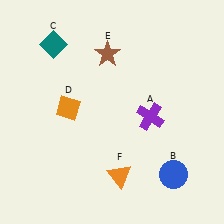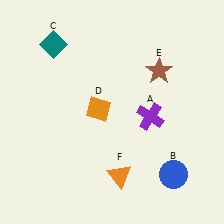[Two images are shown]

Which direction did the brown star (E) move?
The brown star (E) moved right.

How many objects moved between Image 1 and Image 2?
2 objects moved between the two images.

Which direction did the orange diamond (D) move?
The orange diamond (D) moved right.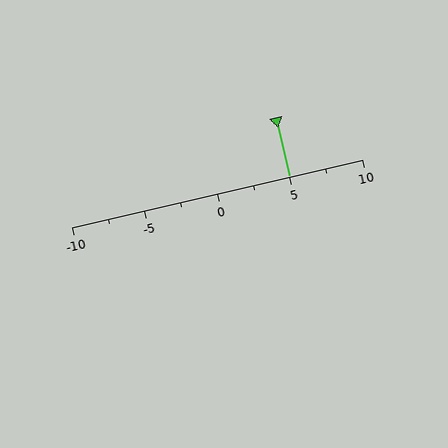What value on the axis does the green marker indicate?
The marker indicates approximately 5.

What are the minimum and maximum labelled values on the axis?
The axis runs from -10 to 10.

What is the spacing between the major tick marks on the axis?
The major ticks are spaced 5 apart.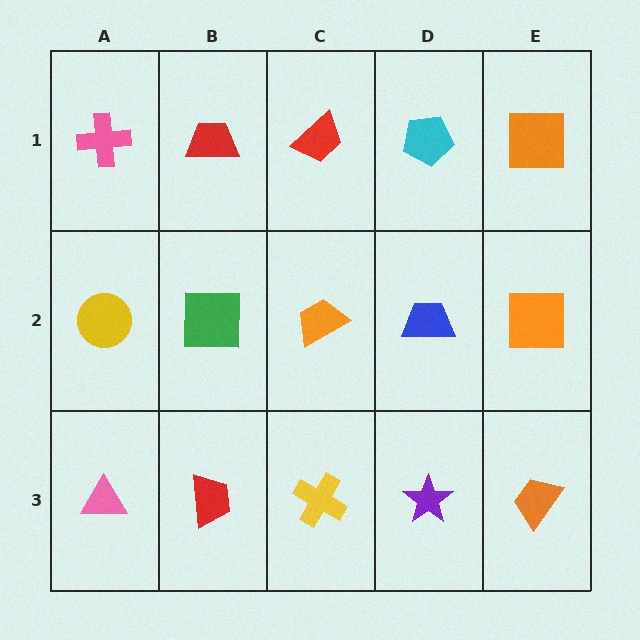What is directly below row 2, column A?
A pink triangle.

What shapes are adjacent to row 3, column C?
An orange trapezoid (row 2, column C), a red trapezoid (row 3, column B), a purple star (row 3, column D).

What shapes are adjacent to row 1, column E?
An orange square (row 2, column E), a cyan pentagon (row 1, column D).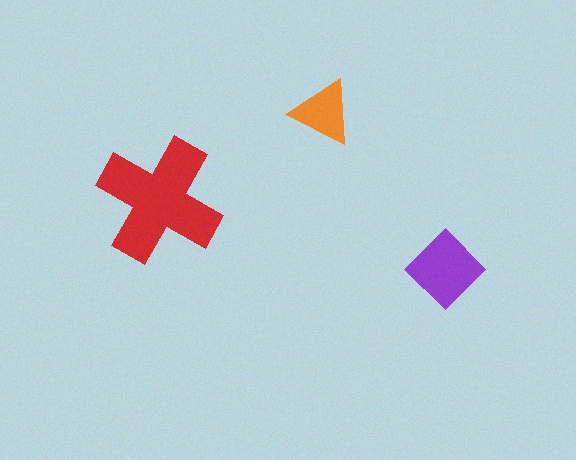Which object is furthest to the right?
The purple diamond is rightmost.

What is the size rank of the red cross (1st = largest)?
1st.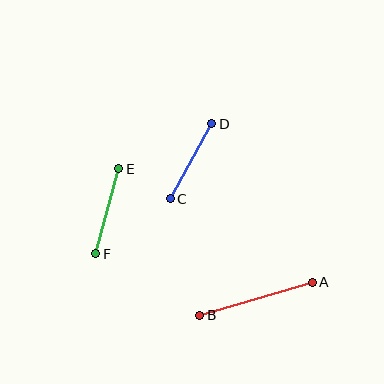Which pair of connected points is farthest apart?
Points A and B are farthest apart.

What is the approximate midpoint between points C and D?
The midpoint is at approximately (191, 161) pixels.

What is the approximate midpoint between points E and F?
The midpoint is at approximately (107, 211) pixels.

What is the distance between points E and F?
The distance is approximately 88 pixels.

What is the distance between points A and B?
The distance is approximately 117 pixels.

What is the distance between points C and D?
The distance is approximately 85 pixels.